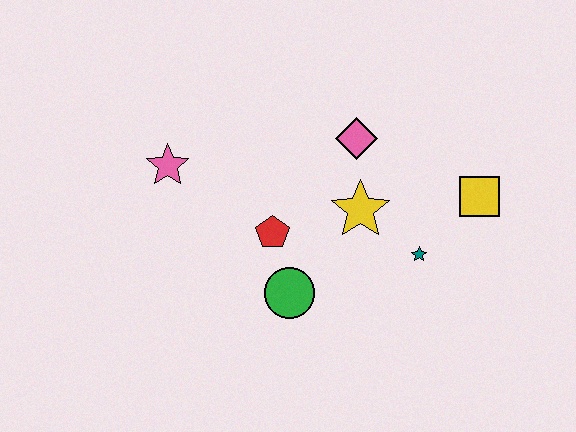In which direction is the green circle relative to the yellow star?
The green circle is below the yellow star.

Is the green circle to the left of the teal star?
Yes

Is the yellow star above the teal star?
Yes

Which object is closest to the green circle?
The red pentagon is closest to the green circle.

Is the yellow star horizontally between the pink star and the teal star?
Yes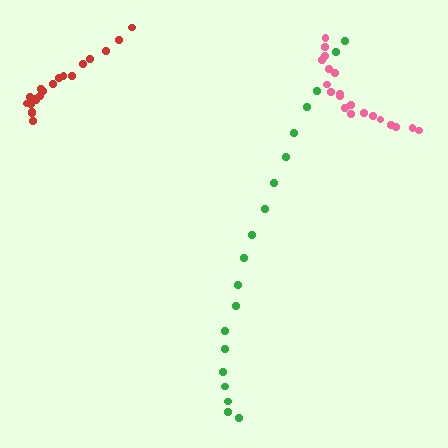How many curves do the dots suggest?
There are 3 distinct paths.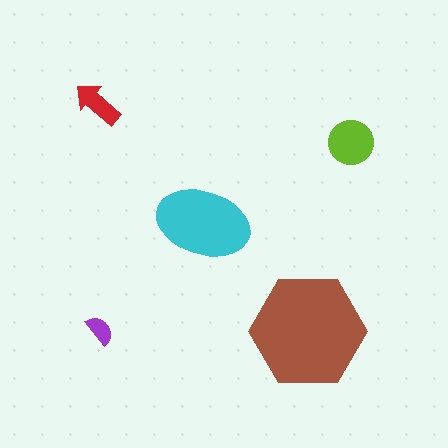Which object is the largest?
The brown hexagon.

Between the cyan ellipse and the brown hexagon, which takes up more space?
The brown hexagon.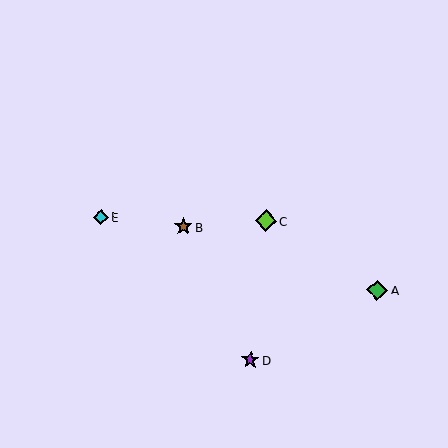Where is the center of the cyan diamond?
The center of the cyan diamond is at (101, 217).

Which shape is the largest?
The lime diamond (labeled C) is the largest.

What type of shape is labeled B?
Shape B is a brown star.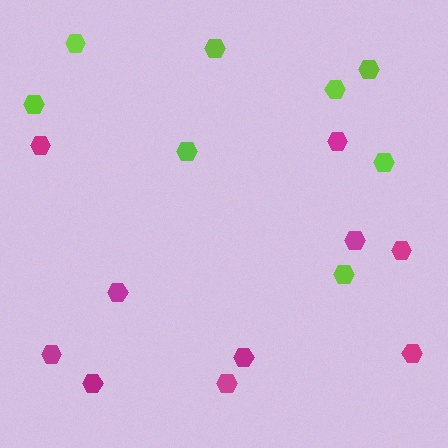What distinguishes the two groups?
There are 2 groups: one group of magenta hexagons (10) and one group of lime hexagons (8).